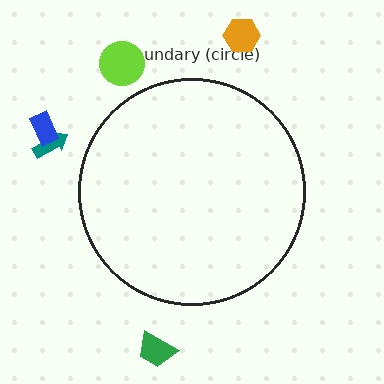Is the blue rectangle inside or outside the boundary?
Outside.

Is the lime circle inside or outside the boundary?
Outside.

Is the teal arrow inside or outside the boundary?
Outside.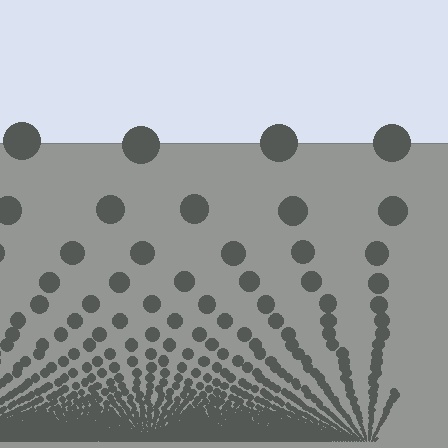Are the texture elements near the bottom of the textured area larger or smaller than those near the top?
Smaller. The gradient is inverted — elements near the bottom are smaller and denser.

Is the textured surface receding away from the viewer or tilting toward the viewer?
The surface appears to tilt toward the viewer. Texture elements get larger and sparser toward the top.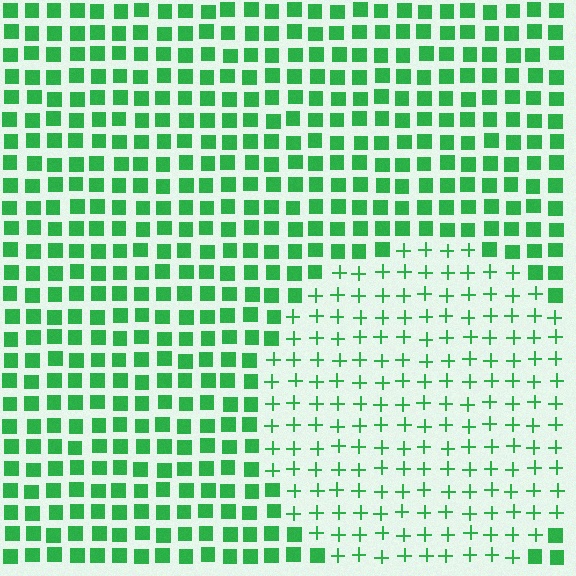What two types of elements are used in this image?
The image uses plus signs inside the circle region and squares outside it.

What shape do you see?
I see a circle.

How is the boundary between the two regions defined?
The boundary is defined by a change in element shape: plus signs inside vs. squares outside. All elements share the same color and spacing.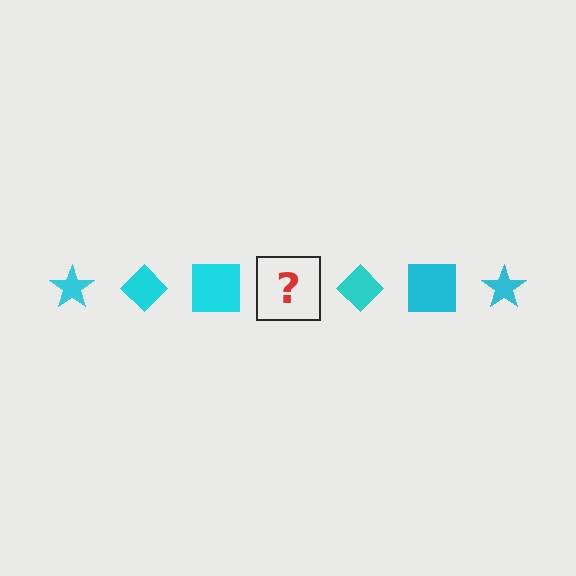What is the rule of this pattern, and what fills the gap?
The rule is that the pattern cycles through star, diamond, square shapes in cyan. The gap should be filled with a cyan star.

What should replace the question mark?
The question mark should be replaced with a cyan star.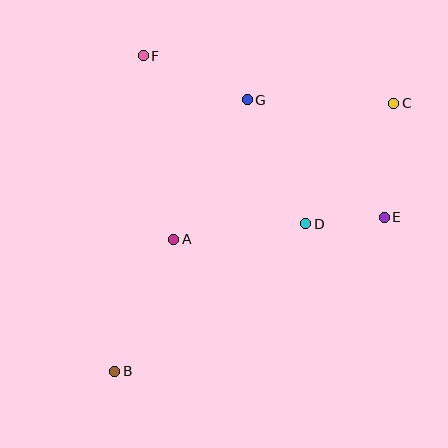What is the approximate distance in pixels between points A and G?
The distance between A and G is approximately 158 pixels.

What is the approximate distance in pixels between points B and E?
The distance between B and E is approximately 311 pixels.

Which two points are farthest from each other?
Points B and C are farthest from each other.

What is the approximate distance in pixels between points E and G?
The distance between E and G is approximately 181 pixels.